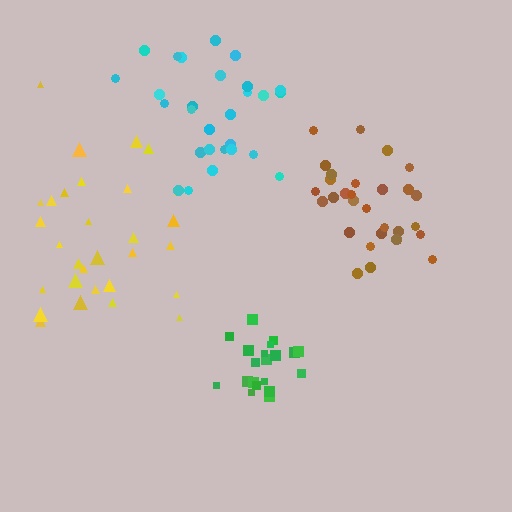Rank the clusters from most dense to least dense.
green, brown, cyan, yellow.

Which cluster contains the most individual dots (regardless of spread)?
Brown (30).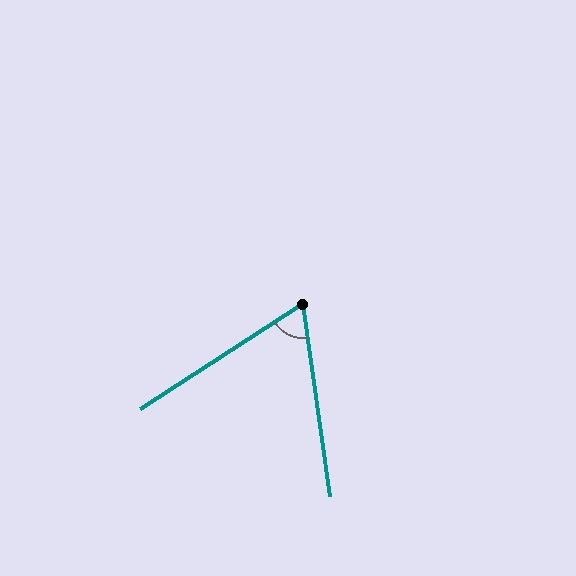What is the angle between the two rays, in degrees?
Approximately 65 degrees.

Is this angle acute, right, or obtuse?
It is acute.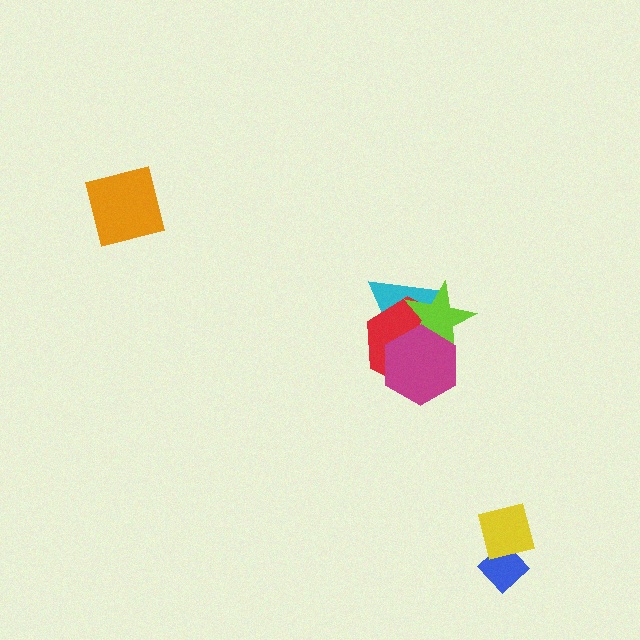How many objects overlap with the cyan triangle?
3 objects overlap with the cyan triangle.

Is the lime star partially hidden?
Yes, it is partially covered by another shape.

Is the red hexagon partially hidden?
Yes, it is partially covered by another shape.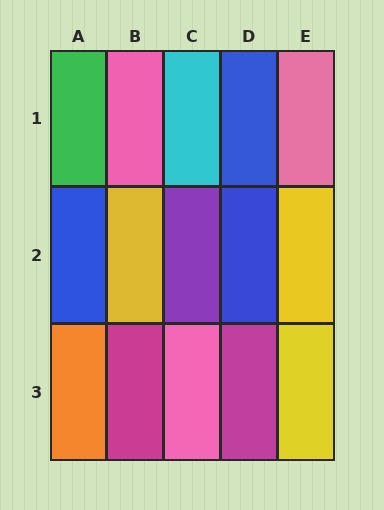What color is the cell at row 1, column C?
Cyan.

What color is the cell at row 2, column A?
Blue.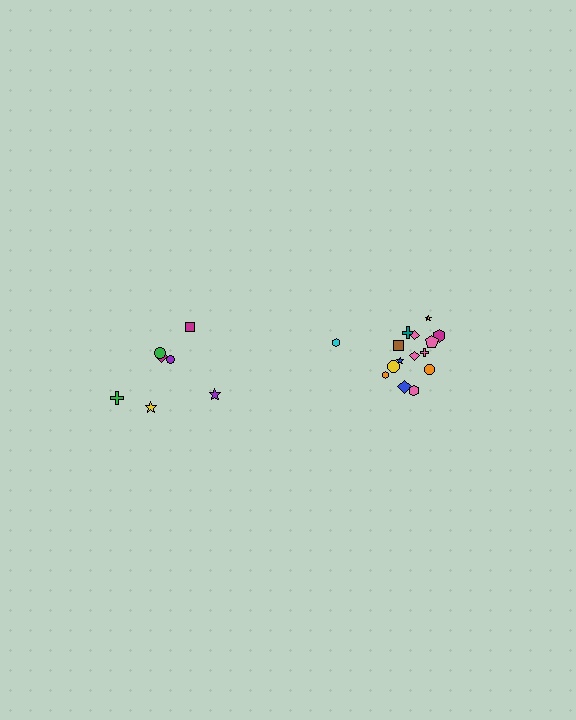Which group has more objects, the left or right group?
The right group.